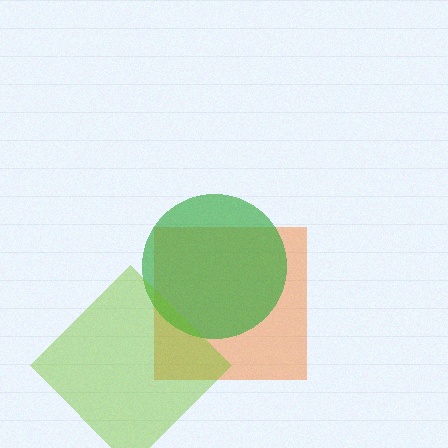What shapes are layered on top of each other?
The layered shapes are: an orange square, a green circle, a lime diamond.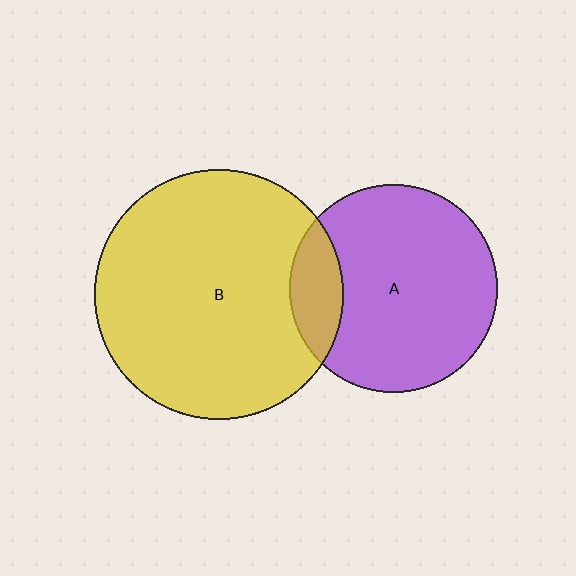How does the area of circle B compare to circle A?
Approximately 1.4 times.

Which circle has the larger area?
Circle B (yellow).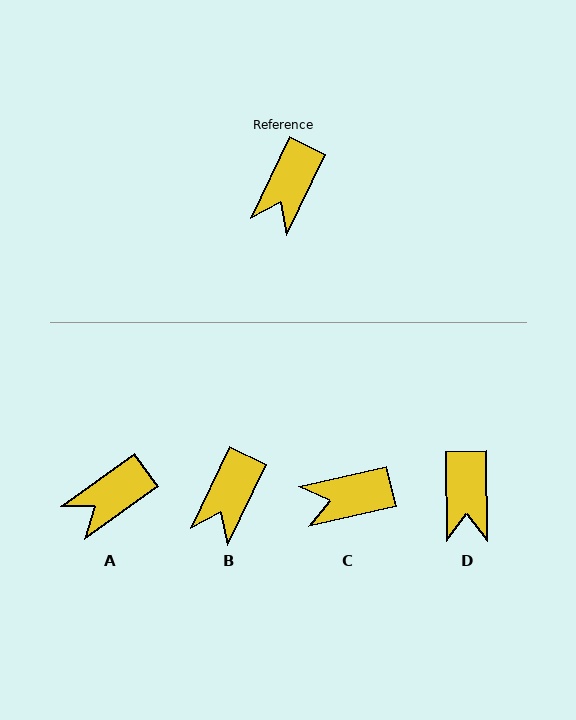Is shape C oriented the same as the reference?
No, it is off by about 51 degrees.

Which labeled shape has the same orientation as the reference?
B.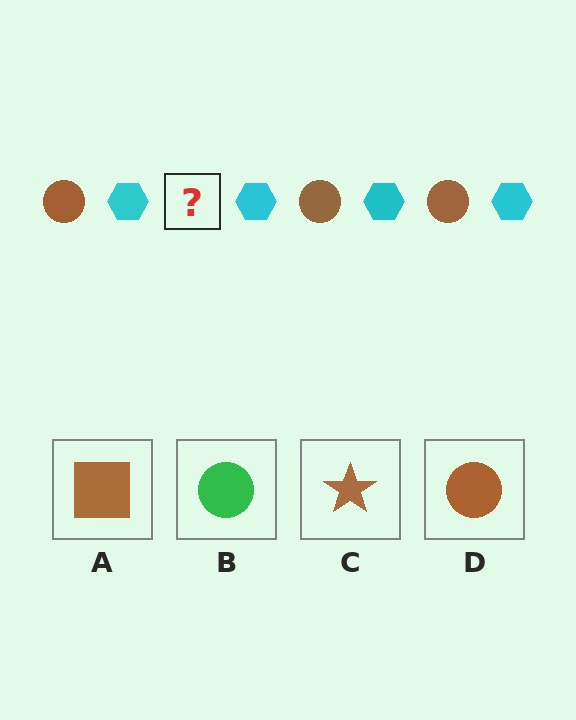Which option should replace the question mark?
Option D.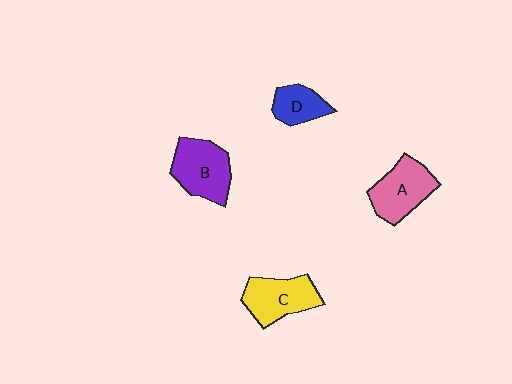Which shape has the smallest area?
Shape D (blue).